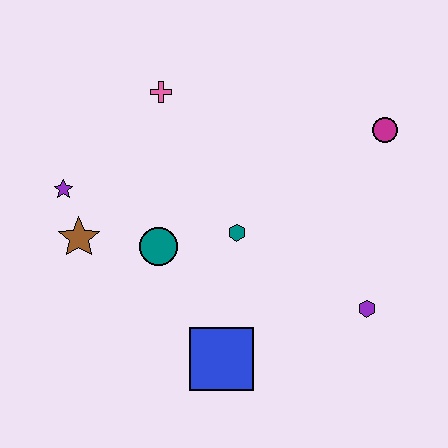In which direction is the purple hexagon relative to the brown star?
The purple hexagon is to the right of the brown star.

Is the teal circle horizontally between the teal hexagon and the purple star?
Yes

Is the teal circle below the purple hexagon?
No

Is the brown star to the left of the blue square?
Yes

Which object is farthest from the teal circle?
The magenta circle is farthest from the teal circle.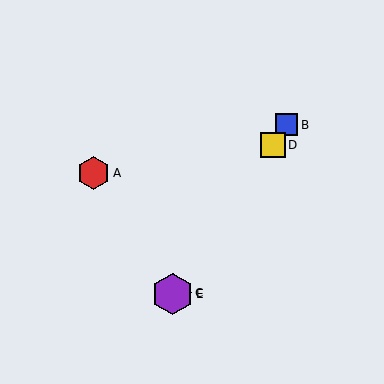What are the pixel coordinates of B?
Object B is at (287, 125).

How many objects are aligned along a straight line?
4 objects (B, C, D, E) are aligned along a straight line.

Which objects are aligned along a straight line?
Objects B, C, D, E are aligned along a straight line.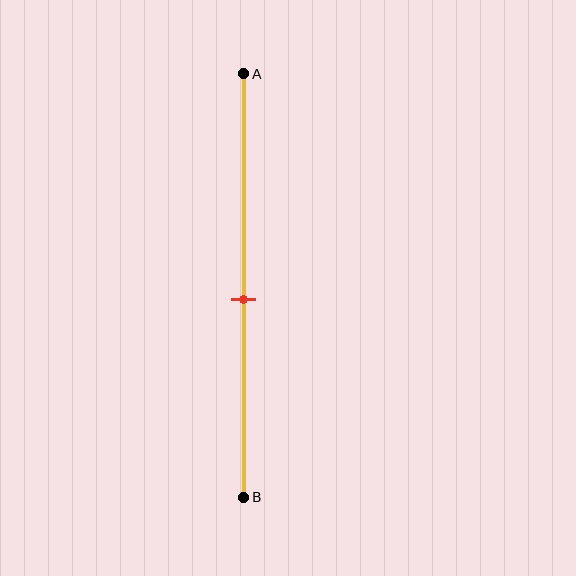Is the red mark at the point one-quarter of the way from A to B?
No, the mark is at about 55% from A, not at the 25% one-quarter point.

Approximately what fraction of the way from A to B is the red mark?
The red mark is approximately 55% of the way from A to B.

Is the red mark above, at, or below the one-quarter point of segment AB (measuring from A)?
The red mark is below the one-quarter point of segment AB.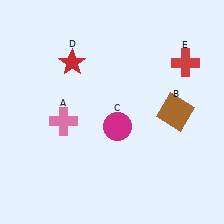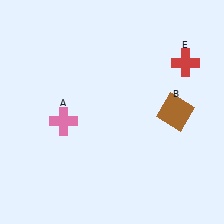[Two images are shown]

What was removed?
The magenta circle (C), the red star (D) were removed in Image 2.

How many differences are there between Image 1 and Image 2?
There are 2 differences between the two images.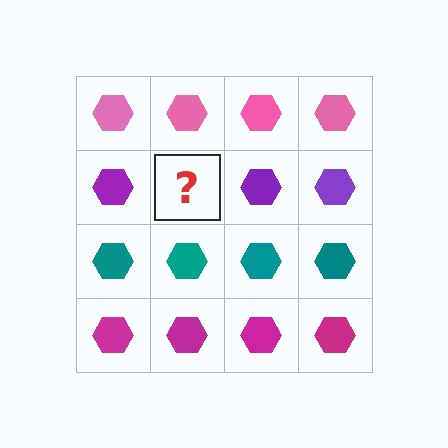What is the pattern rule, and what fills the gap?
The rule is that each row has a consistent color. The gap should be filled with a purple hexagon.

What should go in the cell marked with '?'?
The missing cell should contain a purple hexagon.